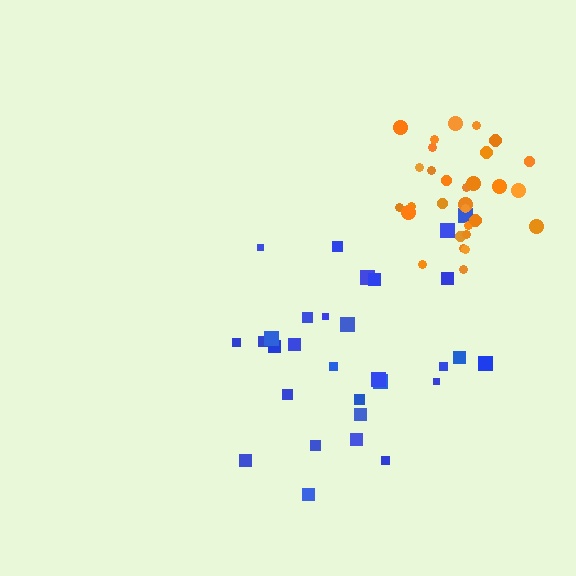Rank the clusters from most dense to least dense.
orange, blue.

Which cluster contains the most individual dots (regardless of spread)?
Blue (30).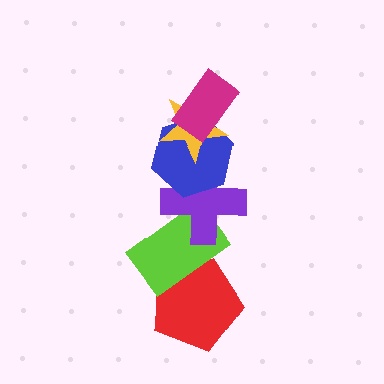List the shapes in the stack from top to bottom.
From top to bottom: the magenta rectangle, the yellow star, the blue hexagon, the purple cross, the lime rectangle, the red pentagon.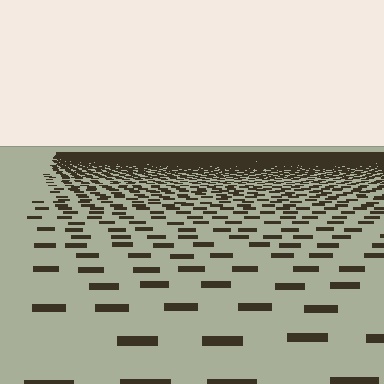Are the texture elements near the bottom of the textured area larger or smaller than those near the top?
Larger. Near the bottom, elements are closer to the viewer and appear at a bigger on-screen size.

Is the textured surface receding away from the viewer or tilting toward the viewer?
The surface is receding away from the viewer. Texture elements get smaller and denser toward the top.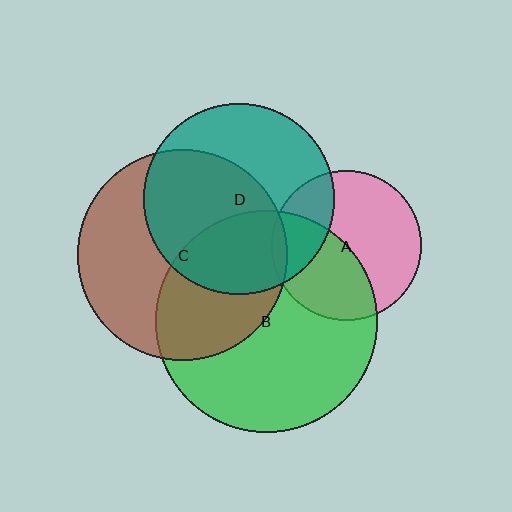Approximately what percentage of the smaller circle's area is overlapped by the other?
Approximately 40%.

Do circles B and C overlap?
Yes.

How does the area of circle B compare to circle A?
Approximately 2.2 times.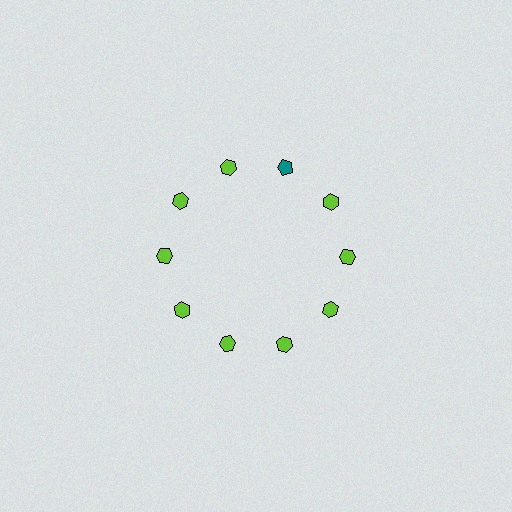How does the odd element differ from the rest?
It differs in both color (teal instead of lime) and shape (pentagon instead of hexagon).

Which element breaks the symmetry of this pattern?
The teal pentagon at roughly the 1 o'clock position breaks the symmetry. All other shapes are lime hexagons.